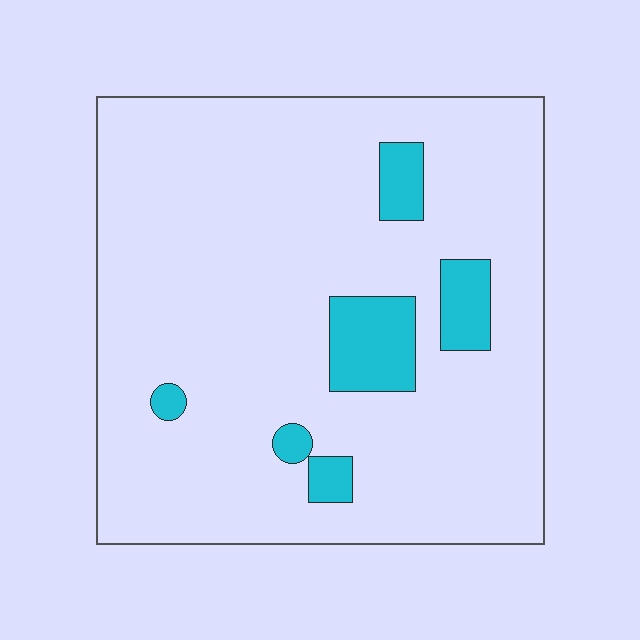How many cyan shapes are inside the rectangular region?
6.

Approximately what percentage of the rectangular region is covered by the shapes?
Approximately 10%.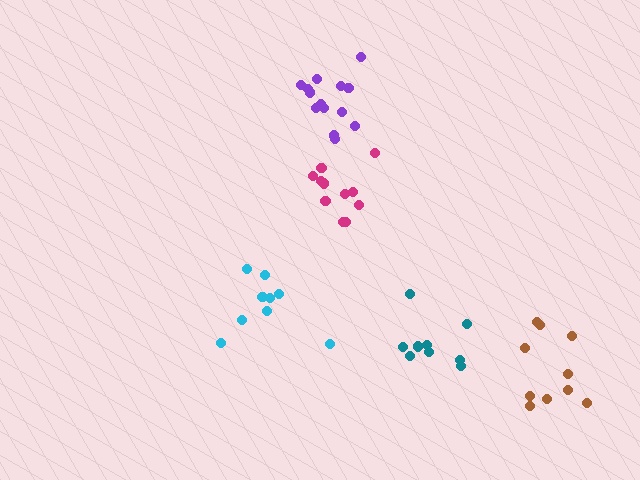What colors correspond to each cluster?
The clusters are colored: magenta, brown, teal, purple, cyan.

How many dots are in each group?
Group 1: 12 dots, Group 2: 10 dots, Group 3: 9 dots, Group 4: 14 dots, Group 5: 9 dots (54 total).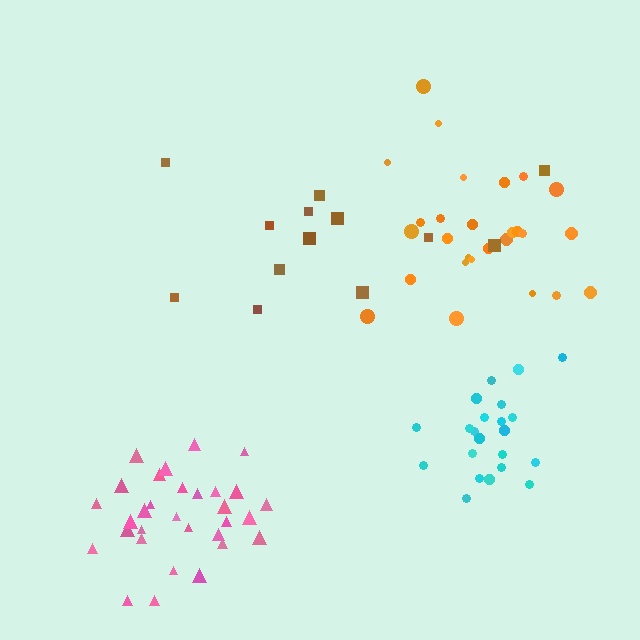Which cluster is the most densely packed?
Cyan.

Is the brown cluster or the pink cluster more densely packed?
Pink.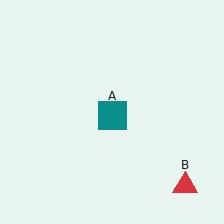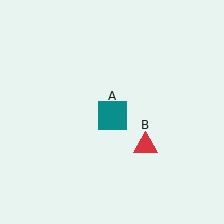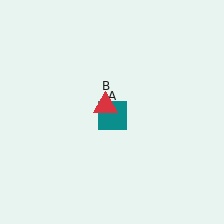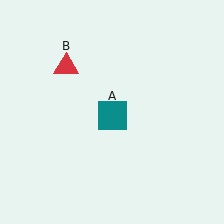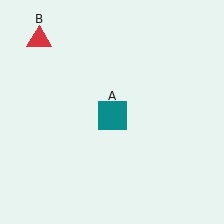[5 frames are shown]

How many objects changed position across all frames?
1 object changed position: red triangle (object B).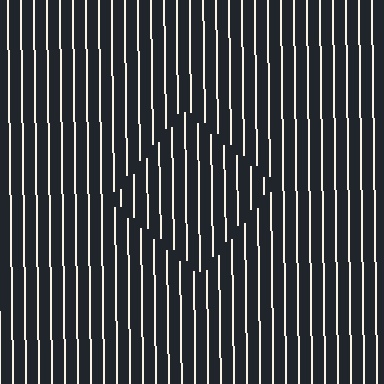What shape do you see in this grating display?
An illusory square. The interior of the shape contains the same grating, shifted by half a period — the contour is defined by the phase discontinuity where line-ends from the inner and outer gratings abut.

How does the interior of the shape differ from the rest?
The interior of the shape contains the same grating, shifted by half a period — the contour is defined by the phase discontinuity where line-ends from the inner and outer gratings abut.